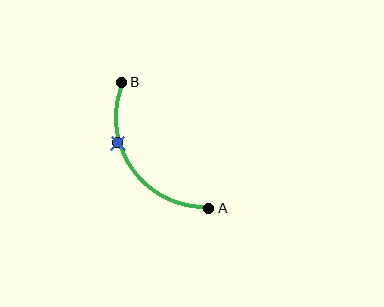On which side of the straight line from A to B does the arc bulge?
The arc bulges below and to the left of the straight line connecting A and B.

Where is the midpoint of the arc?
The arc midpoint is the point on the curve farthest from the straight line joining A and B. It sits below and to the left of that line.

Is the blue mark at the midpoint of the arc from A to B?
No. The blue mark lies on the arc but is closer to endpoint B. The arc midpoint would be at the point on the curve equidistant along the arc from both A and B.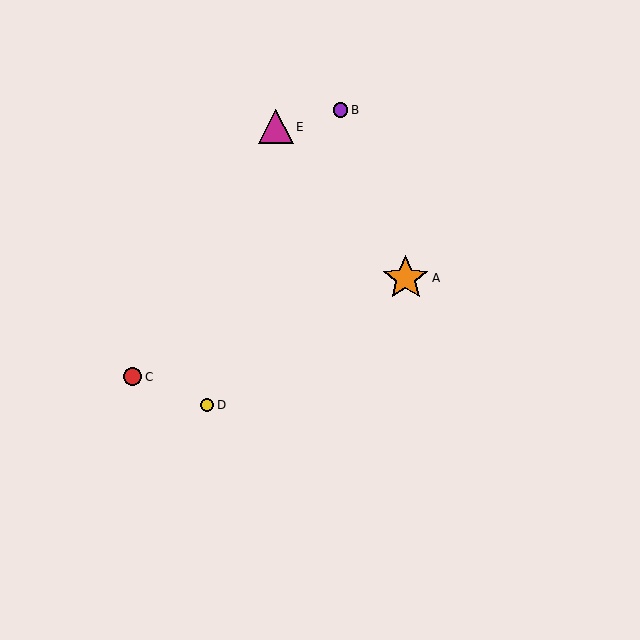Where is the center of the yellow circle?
The center of the yellow circle is at (207, 405).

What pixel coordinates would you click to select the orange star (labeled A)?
Click at (406, 278) to select the orange star A.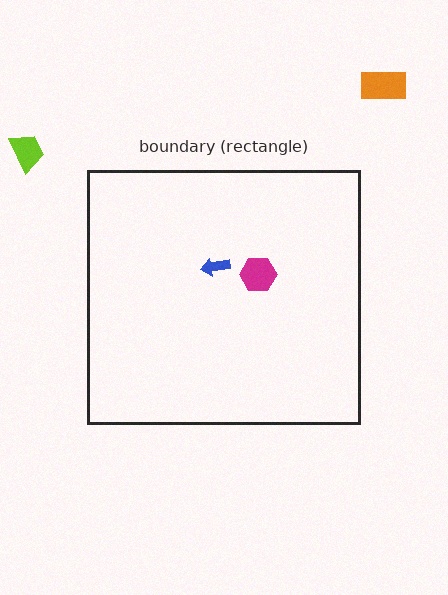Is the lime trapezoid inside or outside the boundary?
Outside.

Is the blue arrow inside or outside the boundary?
Inside.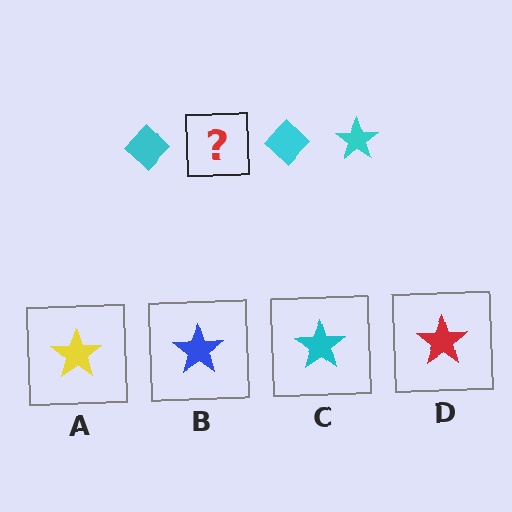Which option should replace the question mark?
Option C.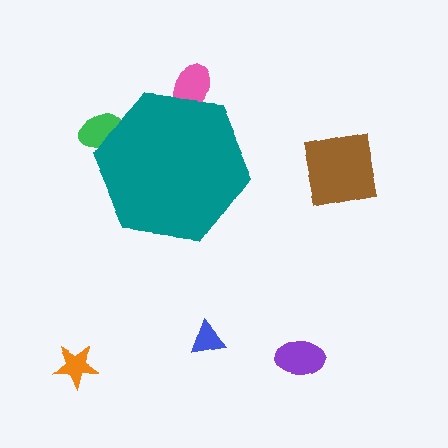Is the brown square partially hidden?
No, the brown square is fully visible.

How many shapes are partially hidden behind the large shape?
2 shapes are partially hidden.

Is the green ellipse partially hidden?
Yes, the green ellipse is partially hidden behind the teal hexagon.